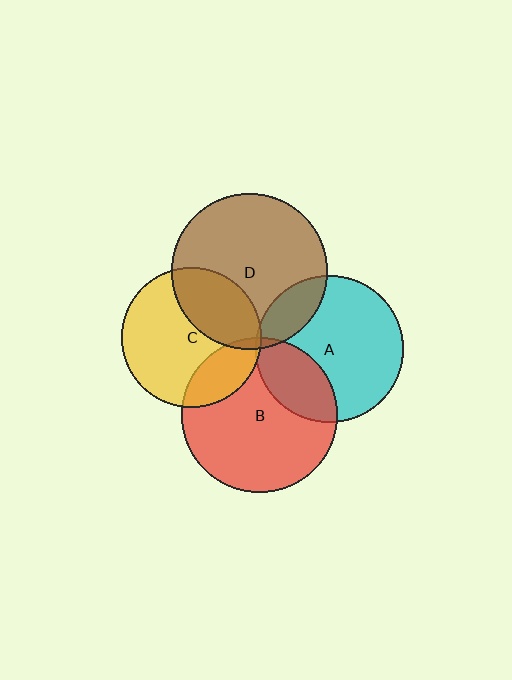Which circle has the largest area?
Circle D (brown).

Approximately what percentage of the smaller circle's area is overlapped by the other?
Approximately 35%.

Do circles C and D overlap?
Yes.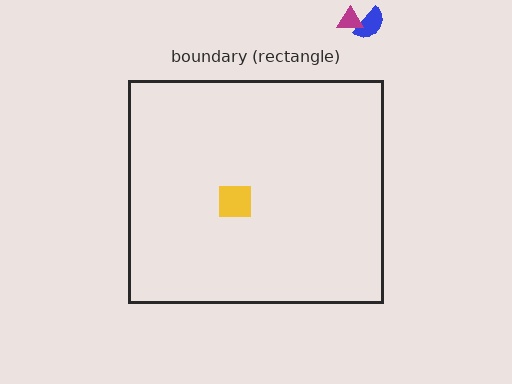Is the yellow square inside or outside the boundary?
Inside.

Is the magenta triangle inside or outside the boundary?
Outside.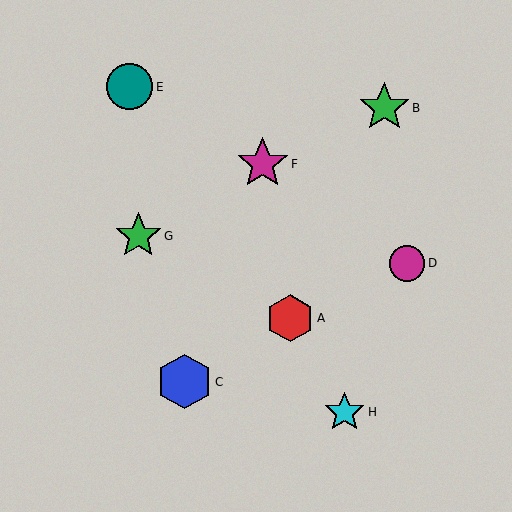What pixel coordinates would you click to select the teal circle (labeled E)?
Click at (130, 87) to select the teal circle E.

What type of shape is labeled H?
Shape H is a cyan star.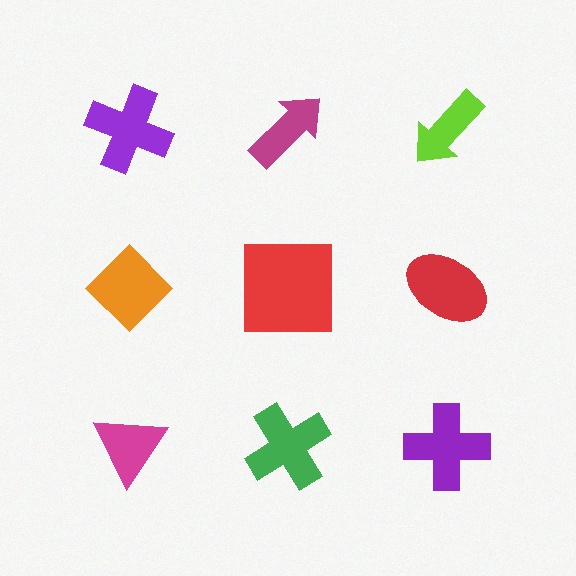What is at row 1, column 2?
A magenta arrow.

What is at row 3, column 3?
A purple cross.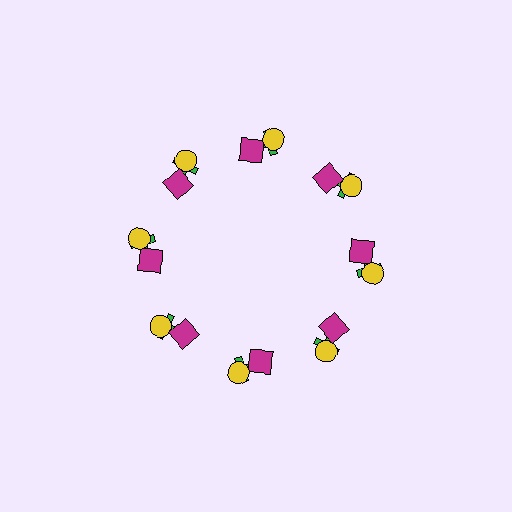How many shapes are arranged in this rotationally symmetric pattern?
There are 24 shapes, arranged in 8 groups of 3.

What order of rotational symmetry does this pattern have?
This pattern has 8-fold rotational symmetry.